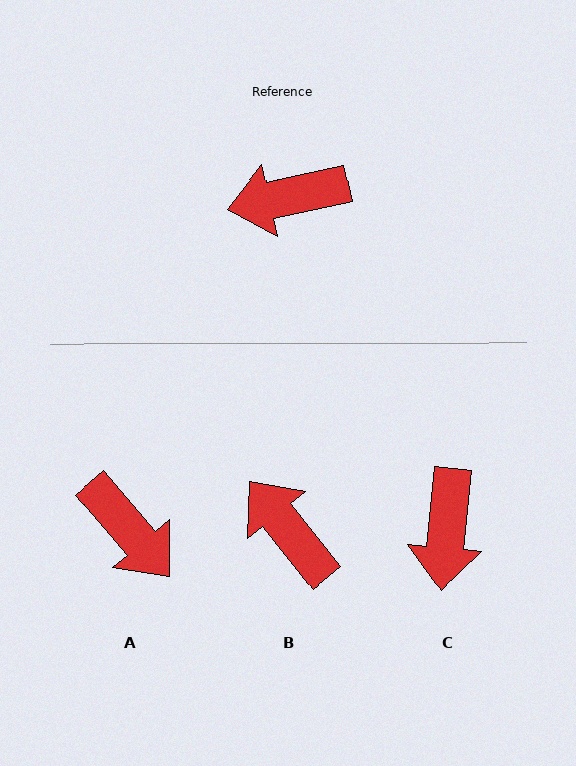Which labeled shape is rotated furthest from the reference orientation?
A, about 118 degrees away.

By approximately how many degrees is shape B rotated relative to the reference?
Approximately 63 degrees clockwise.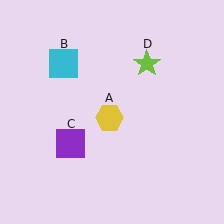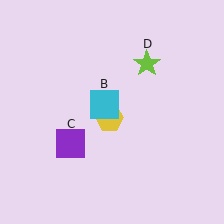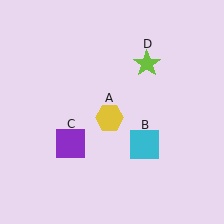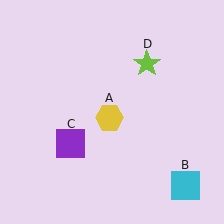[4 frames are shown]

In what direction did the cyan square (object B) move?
The cyan square (object B) moved down and to the right.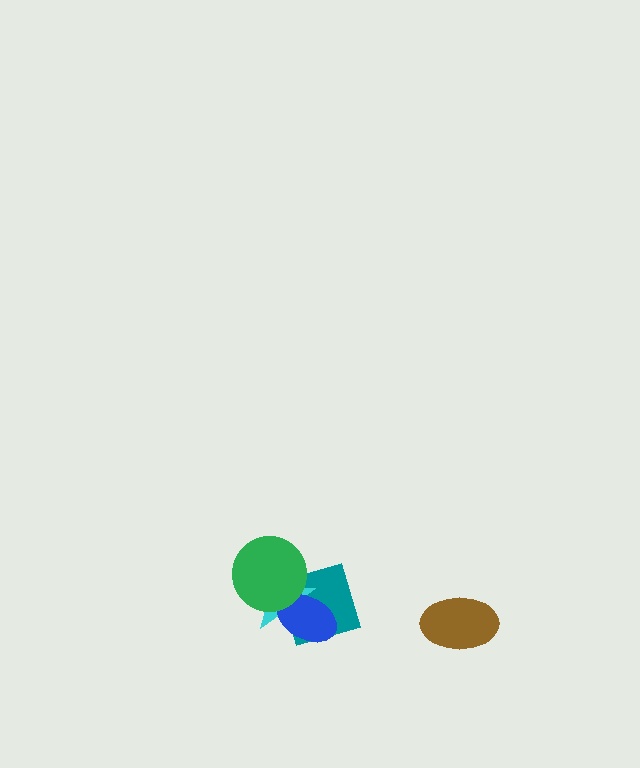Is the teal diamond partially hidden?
Yes, it is partially covered by another shape.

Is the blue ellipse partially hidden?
Yes, it is partially covered by another shape.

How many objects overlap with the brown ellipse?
0 objects overlap with the brown ellipse.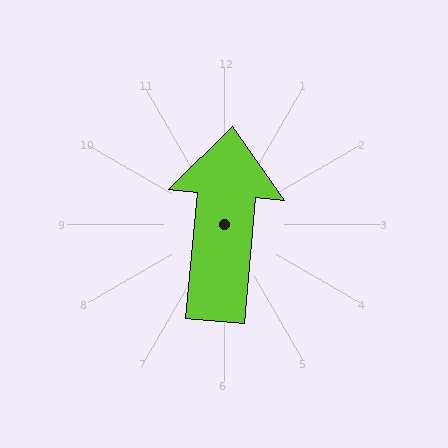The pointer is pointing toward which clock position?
Roughly 12 o'clock.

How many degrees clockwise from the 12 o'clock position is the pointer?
Approximately 5 degrees.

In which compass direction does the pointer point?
North.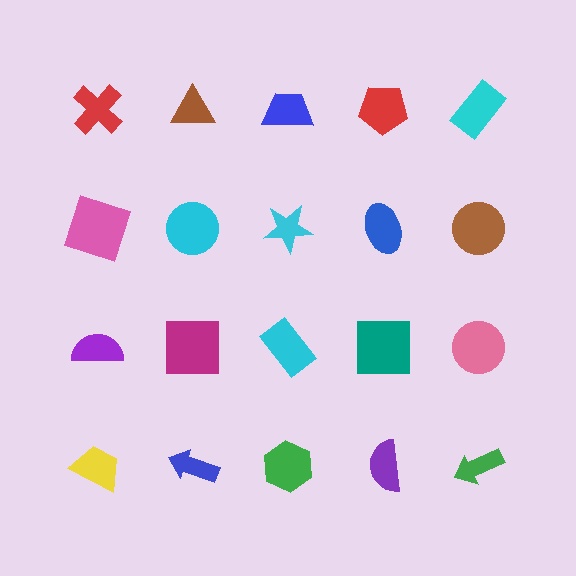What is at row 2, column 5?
A brown circle.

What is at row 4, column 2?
A blue arrow.